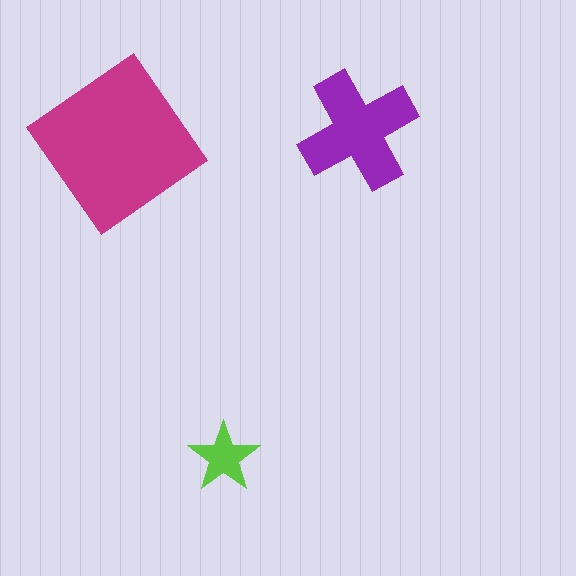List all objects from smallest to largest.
The lime star, the purple cross, the magenta diamond.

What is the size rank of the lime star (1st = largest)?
3rd.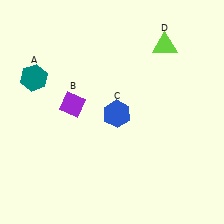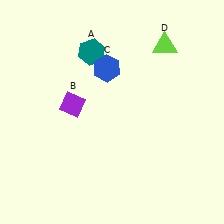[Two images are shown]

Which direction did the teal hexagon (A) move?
The teal hexagon (A) moved right.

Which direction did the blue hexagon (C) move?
The blue hexagon (C) moved up.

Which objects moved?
The objects that moved are: the teal hexagon (A), the blue hexagon (C).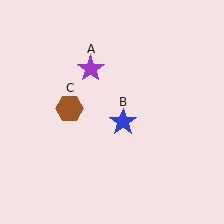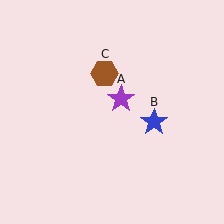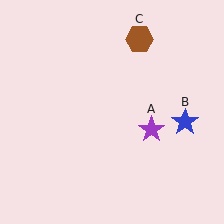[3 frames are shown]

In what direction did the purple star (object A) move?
The purple star (object A) moved down and to the right.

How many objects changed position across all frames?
3 objects changed position: purple star (object A), blue star (object B), brown hexagon (object C).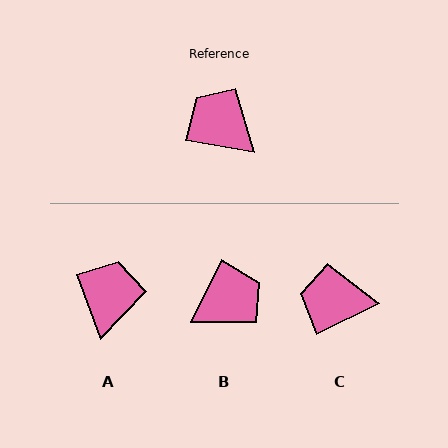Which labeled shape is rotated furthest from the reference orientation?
B, about 106 degrees away.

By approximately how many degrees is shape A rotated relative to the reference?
Approximately 59 degrees clockwise.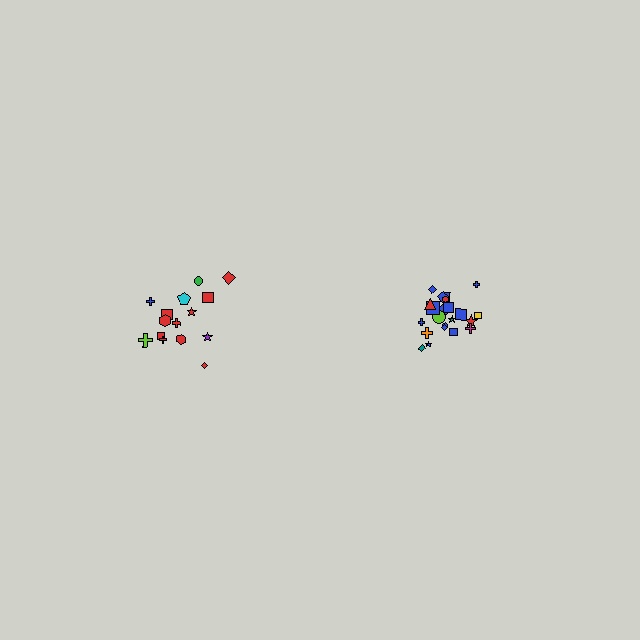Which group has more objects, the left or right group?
The right group.